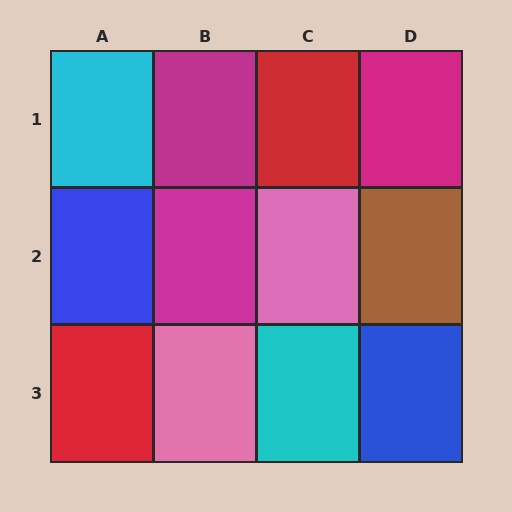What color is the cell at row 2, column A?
Blue.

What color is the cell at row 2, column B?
Magenta.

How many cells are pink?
2 cells are pink.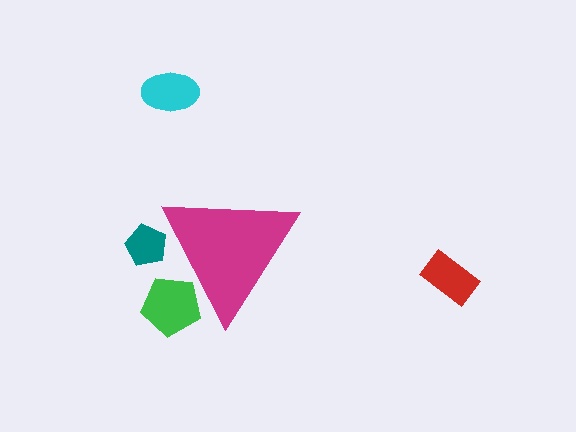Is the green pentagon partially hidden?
Yes, the green pentagon is partially hidden behind the magenta triangle.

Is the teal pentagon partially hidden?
Yes, the teal pentagon is partially hidden behind the magenta triangle.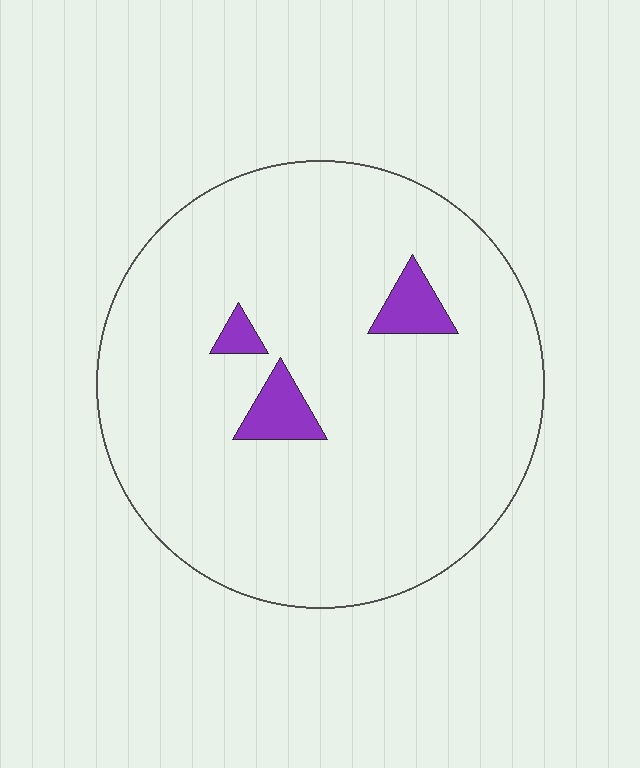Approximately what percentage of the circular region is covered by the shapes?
Approximately 5%.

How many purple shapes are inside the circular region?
3.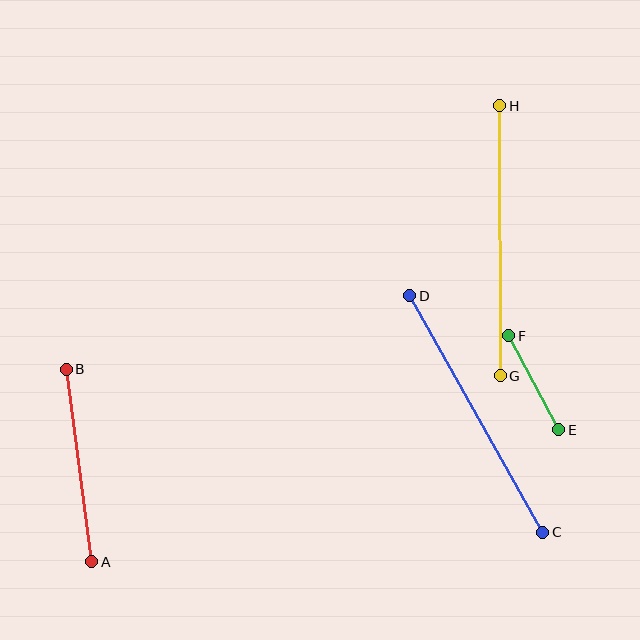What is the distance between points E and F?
The distance is approximately 107 pixels.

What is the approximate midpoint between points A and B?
The midpoint is at approximately (79, 465) pixels.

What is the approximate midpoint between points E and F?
The midpoint is at approximately (534, 383) pixels.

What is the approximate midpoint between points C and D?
The midpoint is at approximately (476, 414) pixels.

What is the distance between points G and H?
The distance is approximately 270 pixels.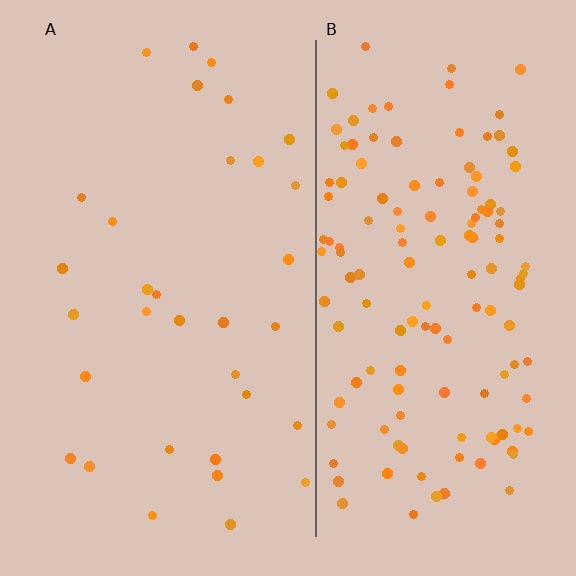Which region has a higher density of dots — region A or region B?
B (the right).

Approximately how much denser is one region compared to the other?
Approximately 4.2× — region B over region A.